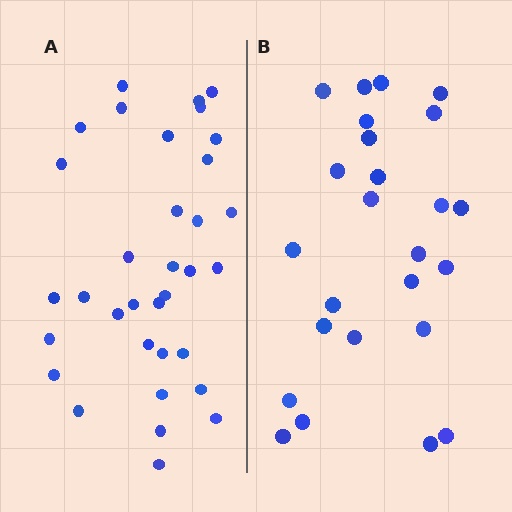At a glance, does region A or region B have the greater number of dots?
Region A (the left region) has more dots.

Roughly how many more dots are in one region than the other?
Region A has roughly 8 or so more dots than region B.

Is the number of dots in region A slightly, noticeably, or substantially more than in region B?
Region A has noticeably more, but not dramatically so. The ratio is roughly 1.4 to 1.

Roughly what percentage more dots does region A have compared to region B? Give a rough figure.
About 35% more.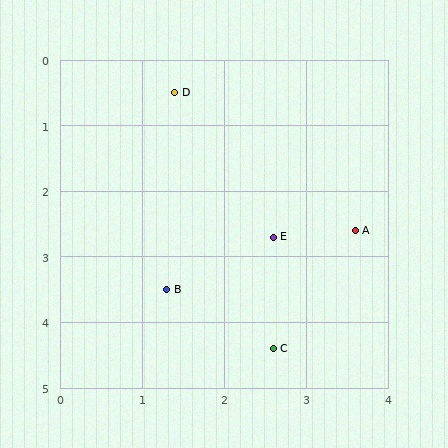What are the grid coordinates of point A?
Point A is at approximately (3.6, 2.6).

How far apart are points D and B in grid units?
Points D and B are about 3.0 grid units apart.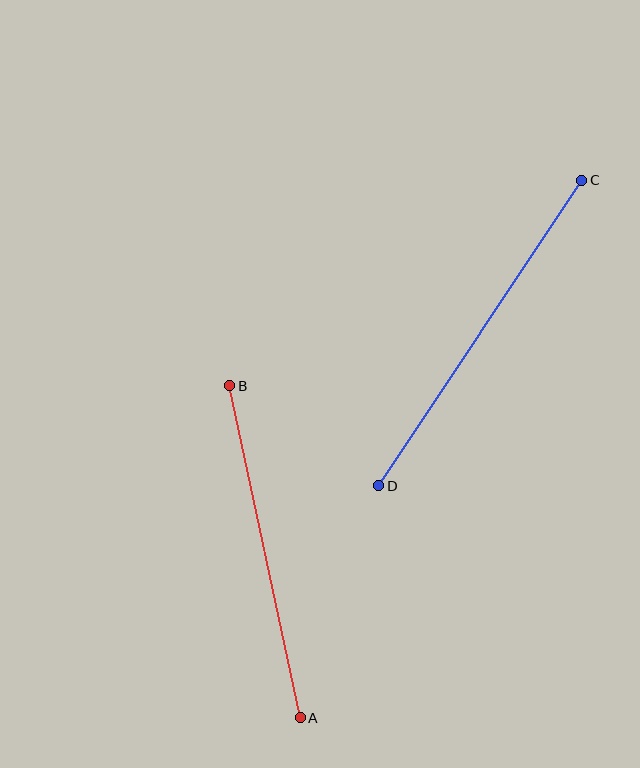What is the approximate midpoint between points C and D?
The midpoint is at approximately (480, 333) pixels.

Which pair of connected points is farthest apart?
Points C and D are farthest apart.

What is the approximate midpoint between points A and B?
The midpoint is at approximately (265, 552) pixels.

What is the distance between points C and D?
The distance is approximately 367 pixels.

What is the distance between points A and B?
The distance is approximately 339 pixels.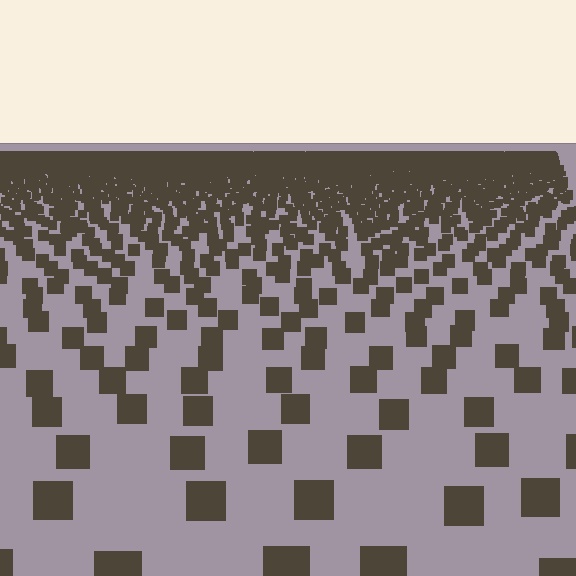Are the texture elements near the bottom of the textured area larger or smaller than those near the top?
Larger. Near the bottom, elements are closer to the viewer and appear at a bigger on-screen size.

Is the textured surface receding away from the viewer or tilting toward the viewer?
The surface is receding away from the viewer. Texture elements get smaller and denser toward the top.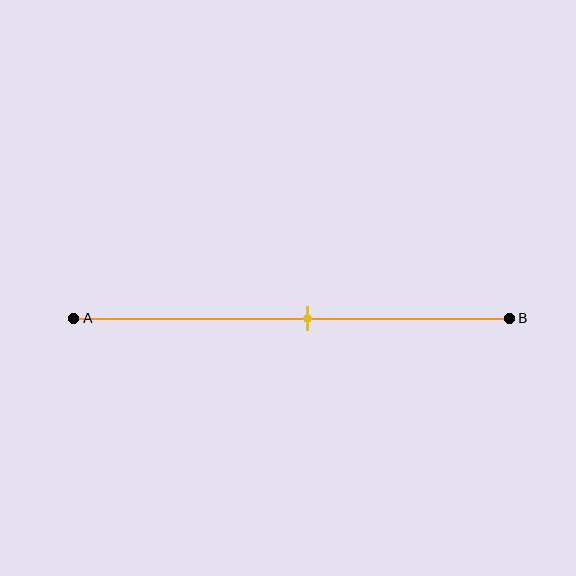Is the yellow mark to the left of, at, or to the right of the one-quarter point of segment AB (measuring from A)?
The yellow mark is to the right of the one-quarter point of segment AB.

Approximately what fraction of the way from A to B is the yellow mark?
The yellow mark is approximately 55% of the way from A to B.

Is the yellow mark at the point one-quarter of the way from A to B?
No, the mark is at about 55% from A, not at the 25% one-quarter point.